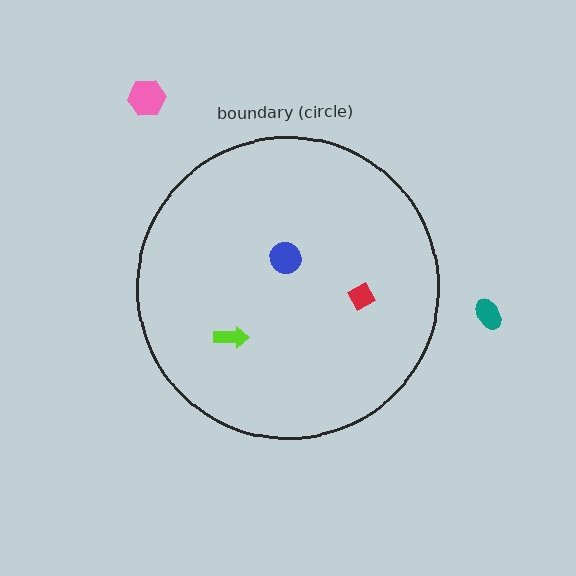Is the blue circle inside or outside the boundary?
Inside.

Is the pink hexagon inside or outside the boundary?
Outside.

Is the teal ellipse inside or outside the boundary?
Outside.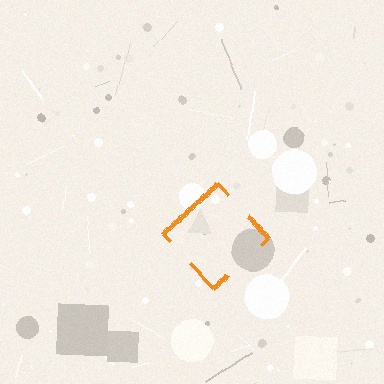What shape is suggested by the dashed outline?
The dashed outline suggests a diamond.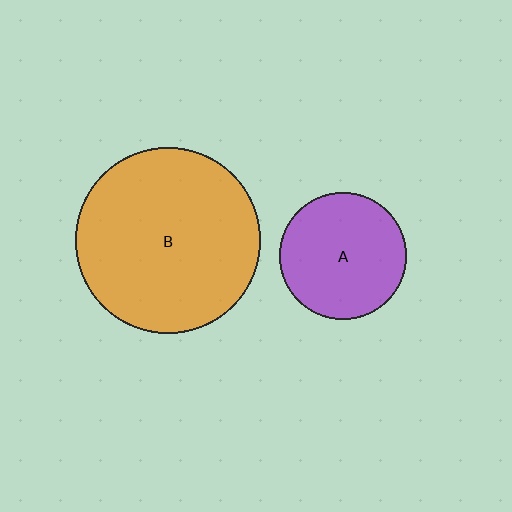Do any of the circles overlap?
No, none of the circles overlap.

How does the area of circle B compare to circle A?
Approximately 2.1 times.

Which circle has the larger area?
Circle B (orange).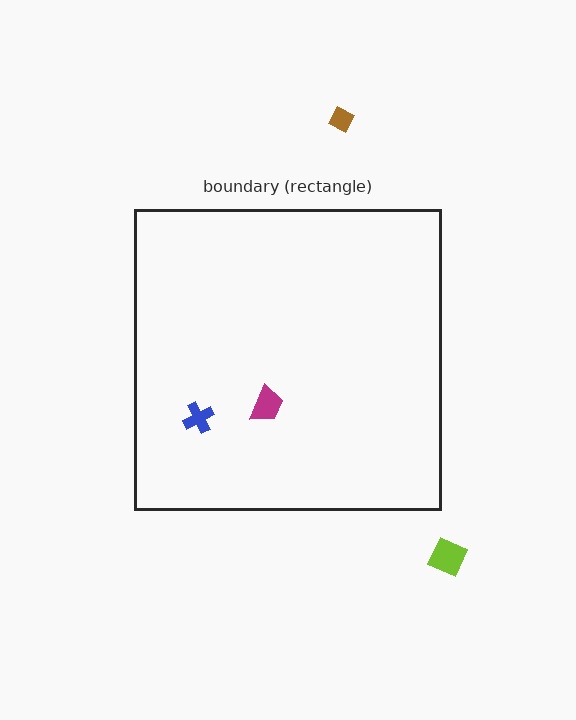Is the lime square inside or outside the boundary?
Outside.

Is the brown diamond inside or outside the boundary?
Outside.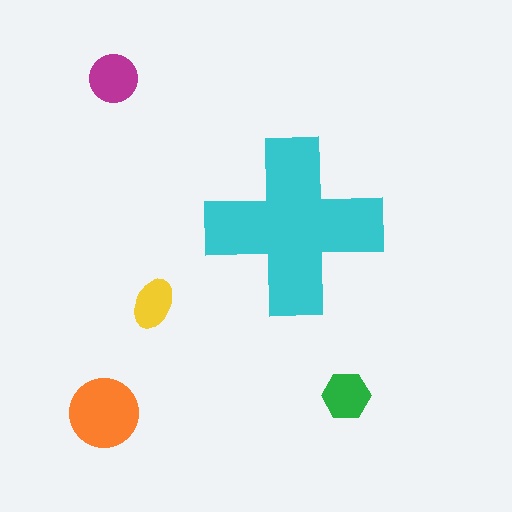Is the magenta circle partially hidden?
No, the magenta circle is fully visible.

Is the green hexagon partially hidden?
No, the green hexagon is fully visible.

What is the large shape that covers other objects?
A cyan cross.